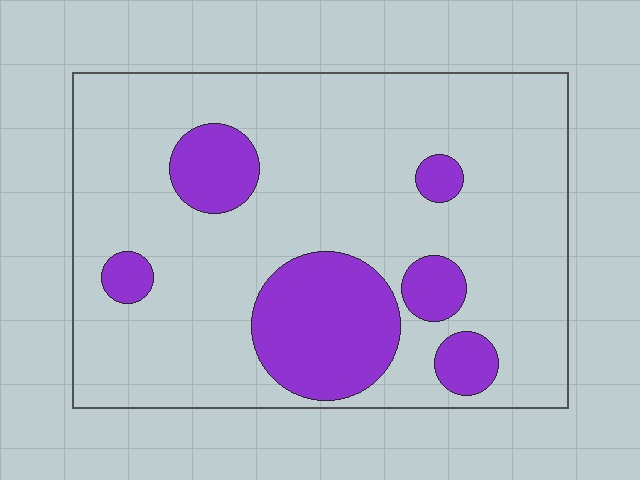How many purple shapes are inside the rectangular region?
6.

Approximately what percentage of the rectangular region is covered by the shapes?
Approximately 20%.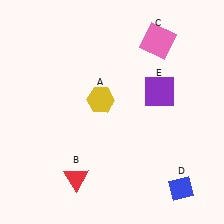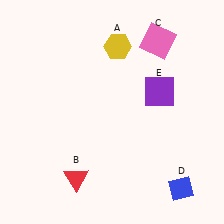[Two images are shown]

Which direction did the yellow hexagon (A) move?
The yellow hexagon (A) moved up.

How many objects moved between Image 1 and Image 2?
1 object moved between the two images.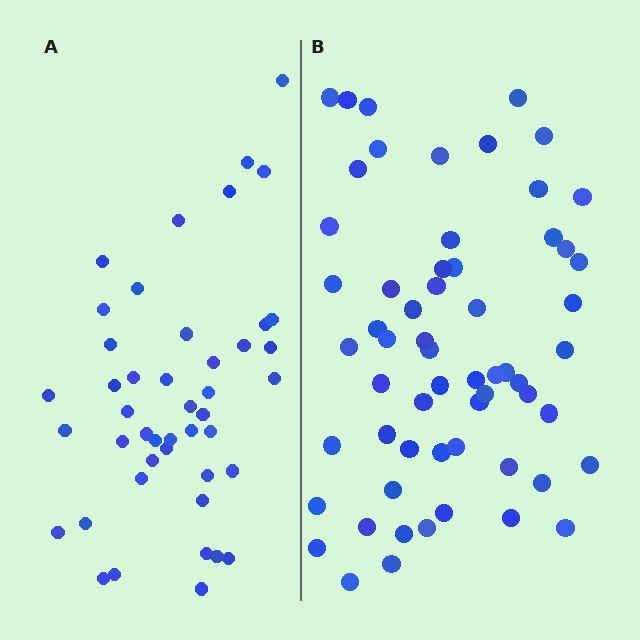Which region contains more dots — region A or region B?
Region B (the right region) has more dots.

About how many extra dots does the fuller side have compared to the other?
Region B has approximately 15 more dots than region A.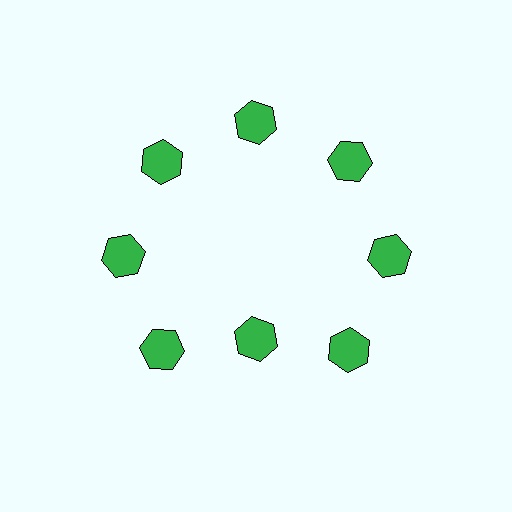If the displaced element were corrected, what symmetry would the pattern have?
It would have 8-fold rotational symmetry — the pattern would map onto itself every 45 degrees.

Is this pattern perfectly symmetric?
No. The 8 green hexagons are arranged in a ring, but one element near the 6 o'clock position is pulled inward toward the center, breaking the 8-fold rotational symmetry.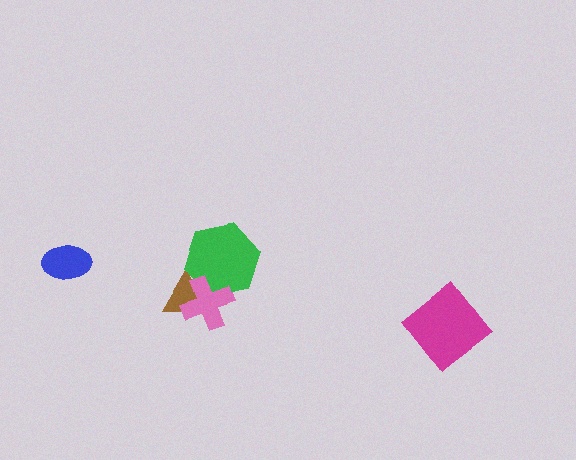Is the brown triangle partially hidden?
Yes, it is partially covered by another shape.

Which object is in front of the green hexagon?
The pink cross is in front of the green hexagon.